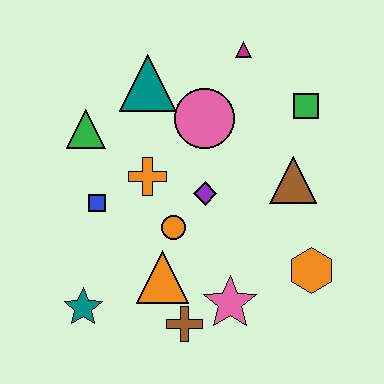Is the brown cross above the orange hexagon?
No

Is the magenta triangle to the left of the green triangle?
No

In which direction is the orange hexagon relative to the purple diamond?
The orange hexagon is to the right of the purple diamond.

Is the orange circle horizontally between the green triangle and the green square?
Yes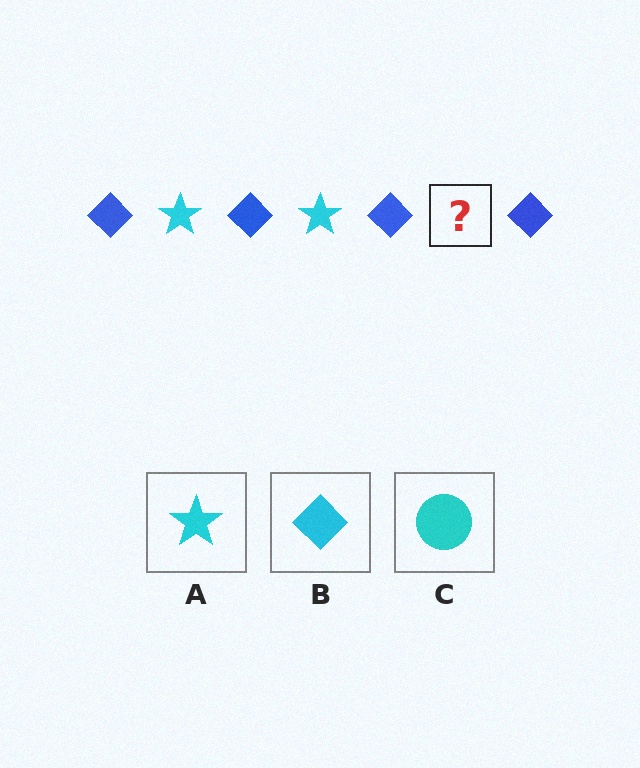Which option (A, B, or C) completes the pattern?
A.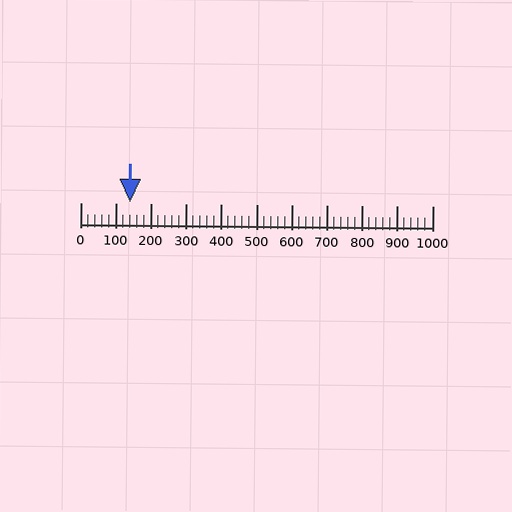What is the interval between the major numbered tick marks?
The major tick marks are spaced 100 units apart.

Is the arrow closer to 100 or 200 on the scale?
The arrow is closer to 100.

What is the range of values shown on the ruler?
The ruler shows values from 0 to 1000.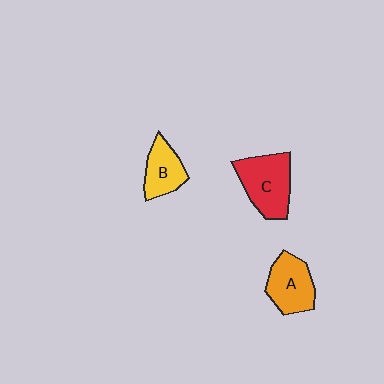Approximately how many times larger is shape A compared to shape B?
Approximately 1.3 times.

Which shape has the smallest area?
Shape B (yellow).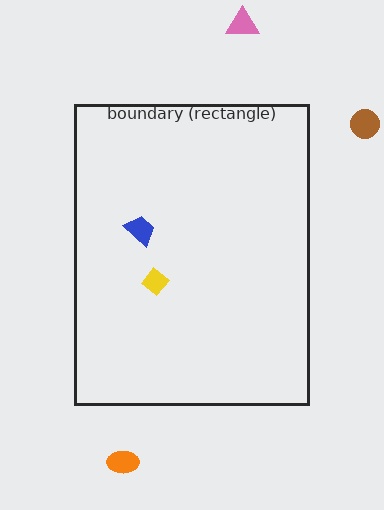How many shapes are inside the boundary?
2 inside, 3 outside.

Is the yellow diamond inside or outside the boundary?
Inside.